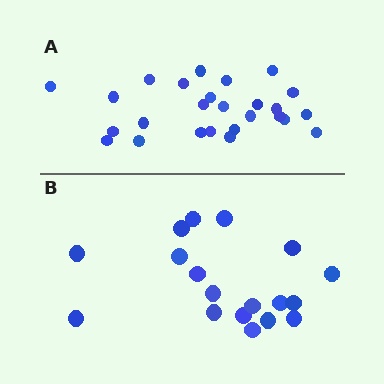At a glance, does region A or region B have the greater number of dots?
Region A (the top region) has more dots.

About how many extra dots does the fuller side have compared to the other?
Region A has roughly 8 or so more dots than region B.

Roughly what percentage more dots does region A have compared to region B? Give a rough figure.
About 45% more.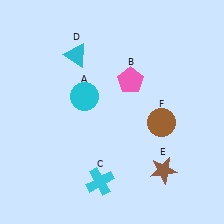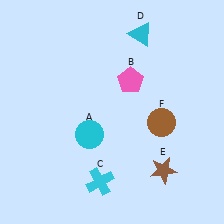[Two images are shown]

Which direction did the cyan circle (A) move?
The cyan circle (A) moved down.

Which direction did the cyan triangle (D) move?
The cyan triangle (D) moved right.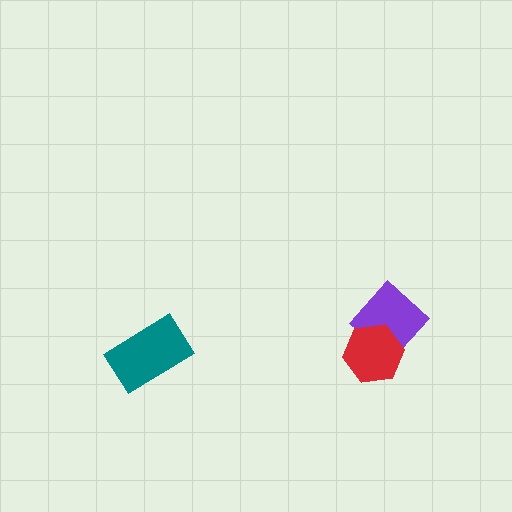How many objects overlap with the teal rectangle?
0 objects overlap with the teal rectangle.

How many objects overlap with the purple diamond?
1 object overlaps with the purple diamond.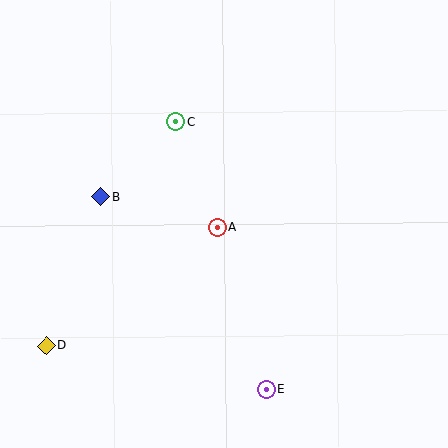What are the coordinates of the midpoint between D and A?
The midpoint between D and A is at (132, 287).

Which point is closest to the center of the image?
Point A at (217, 228) is closest to the center.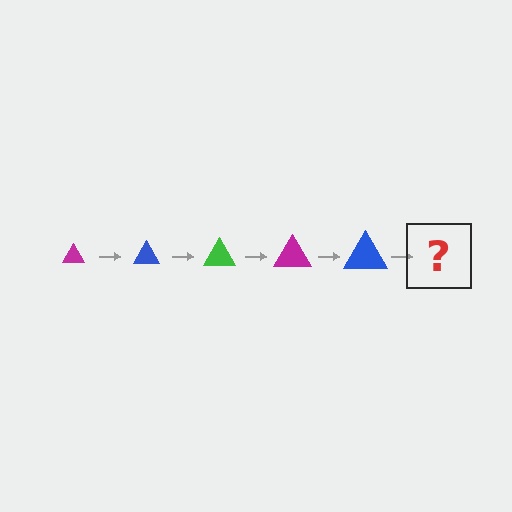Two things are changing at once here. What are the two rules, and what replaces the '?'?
The two rules are that the triangle grows larger each step and the color cycles through magenta, blue, and green. The '?' should be a green triangle, larger than the previous one.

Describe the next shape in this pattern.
It should be a green triangle, larger than the previous one.